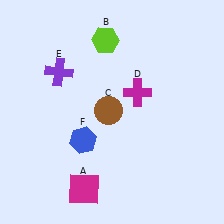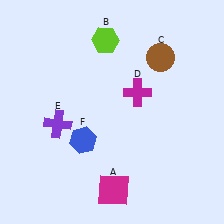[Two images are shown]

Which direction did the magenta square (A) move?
The magenta square (A) moved right.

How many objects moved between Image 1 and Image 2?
3 objects moved between the two images.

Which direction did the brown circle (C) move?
The brown circle (C) moved up.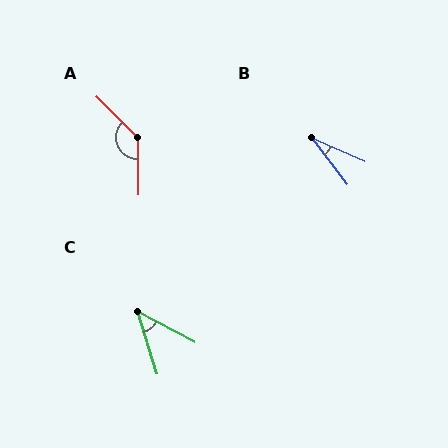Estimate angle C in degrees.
Approximately 45 degrees.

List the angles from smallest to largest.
B (29°), C (45°), A (136°).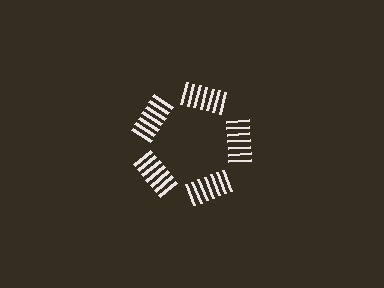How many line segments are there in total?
35 — 7 along each of the 5 edges.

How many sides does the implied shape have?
5 sides — the line-ends trace a pentagon.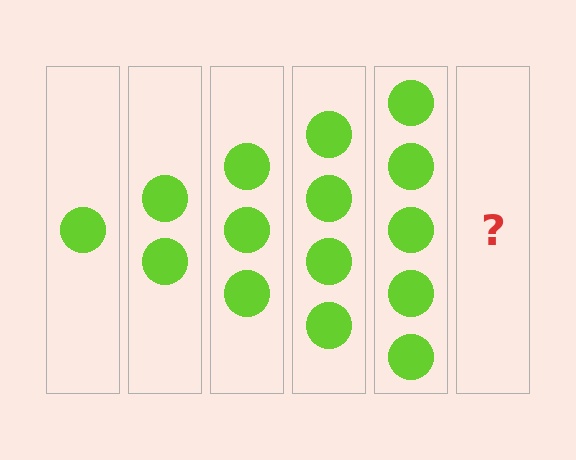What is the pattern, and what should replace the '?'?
The pattern is that each step adds one more circle. The '?' should be 6 circles.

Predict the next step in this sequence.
The next step is 6 circles.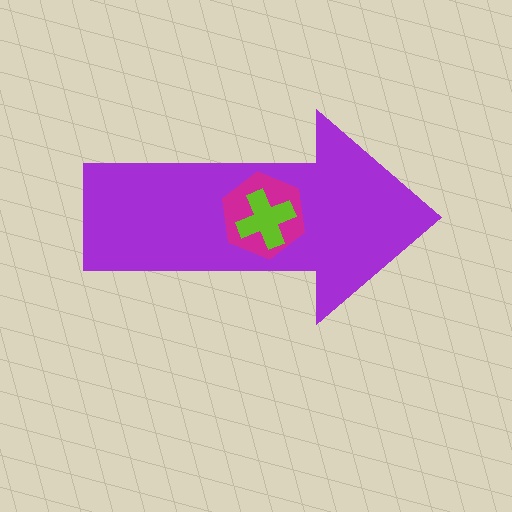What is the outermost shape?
The purple arrow.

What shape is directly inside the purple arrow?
The magenta hexagon.